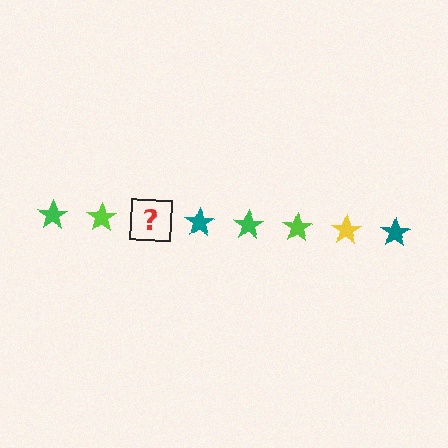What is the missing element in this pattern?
The missing element is a yellow star.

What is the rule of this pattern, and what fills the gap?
The rule is that the pattern cycles through green, lime, yellow, teal stars. The gap should be filled with a yellow star.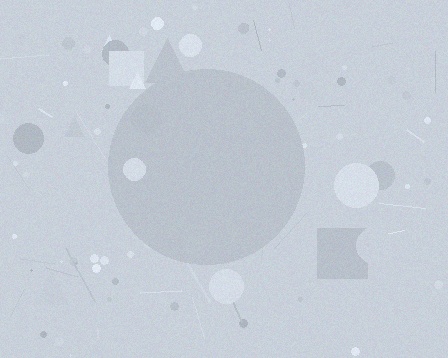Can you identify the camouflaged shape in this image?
The camouflaged shape is a circle.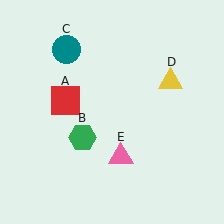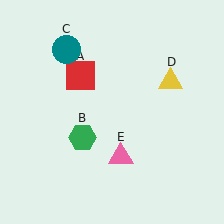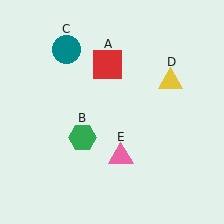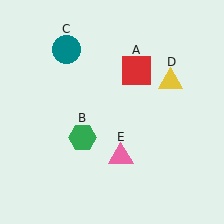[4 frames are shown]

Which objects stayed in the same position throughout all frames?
Green hexagon (object B) and teal circle (object C) and yellow triangle (object D) and pink triangle (object E) remained stationary.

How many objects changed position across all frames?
1 object changed position: red square (object A).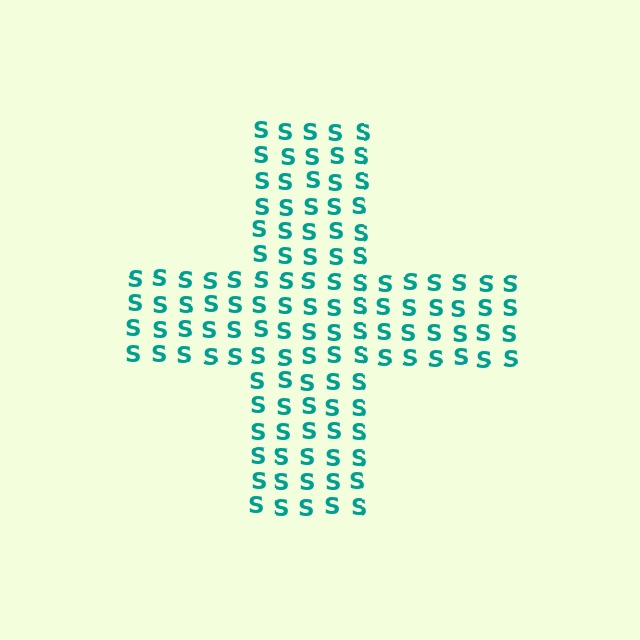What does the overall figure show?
The overall figure shows a cross.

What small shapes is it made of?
It is made of small letter S's.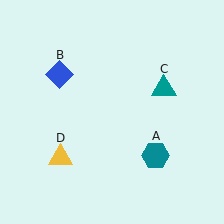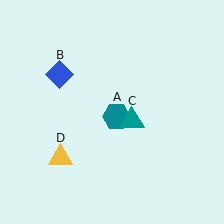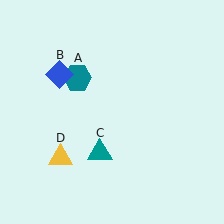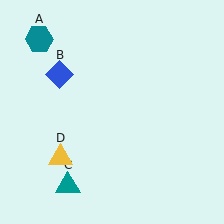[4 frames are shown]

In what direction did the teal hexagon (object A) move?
The teal hexagon (object A) moved up and to the left.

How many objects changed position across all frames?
2 objects changed position: teal hexagon (object A), teal triangle (object C).